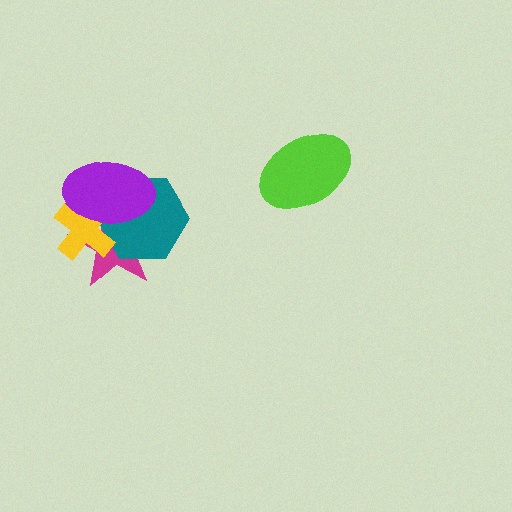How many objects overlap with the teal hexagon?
3 objects overlap with the teal hexagon.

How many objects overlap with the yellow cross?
3 objects overlap with the yellow cross.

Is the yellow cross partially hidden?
Yes, it is partially covered by another shape.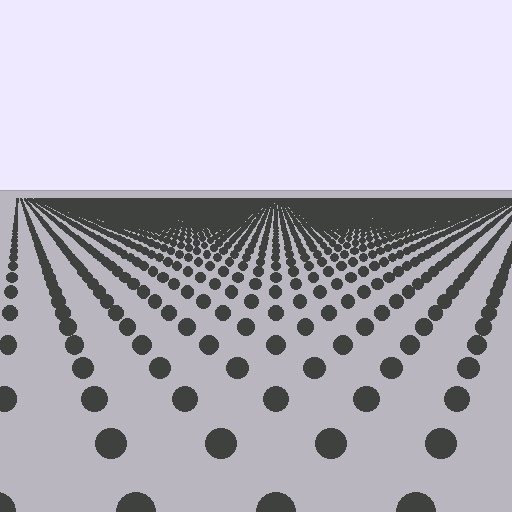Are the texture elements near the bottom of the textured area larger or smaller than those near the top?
Larger. Near the bottom, elements are closer to the viewer and appear at a bigger on-screen size.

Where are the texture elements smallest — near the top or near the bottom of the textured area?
Near the top.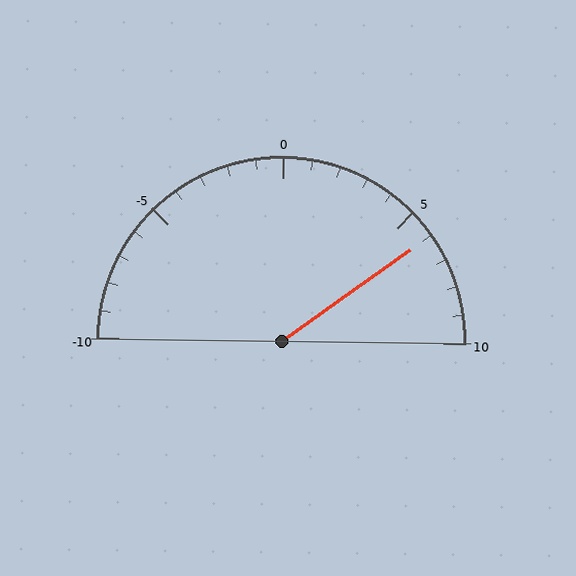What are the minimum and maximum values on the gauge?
The gauge ranges from -10 to 10.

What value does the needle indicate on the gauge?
The needle indicates approximately 6.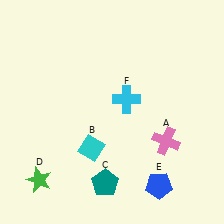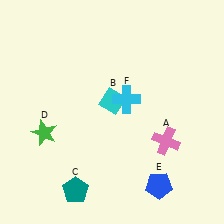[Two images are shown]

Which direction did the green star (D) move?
The green star (D) moved up.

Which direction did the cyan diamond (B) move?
The cyan diamond (B) moved up.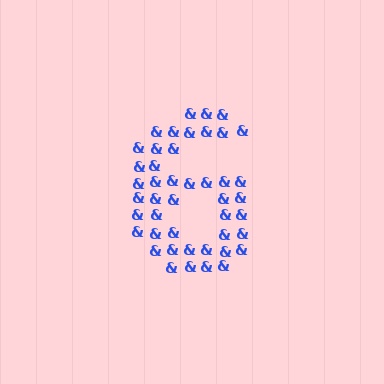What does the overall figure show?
The overall figure shows the digit 6.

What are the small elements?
The small elements are ampersands.